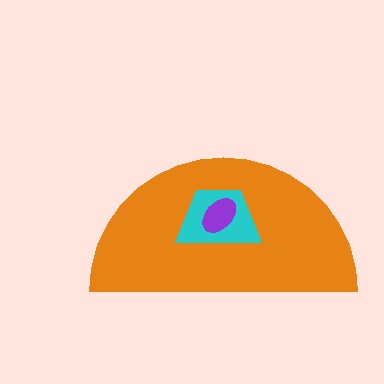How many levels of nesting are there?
3.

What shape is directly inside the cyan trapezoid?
The purple ellipse.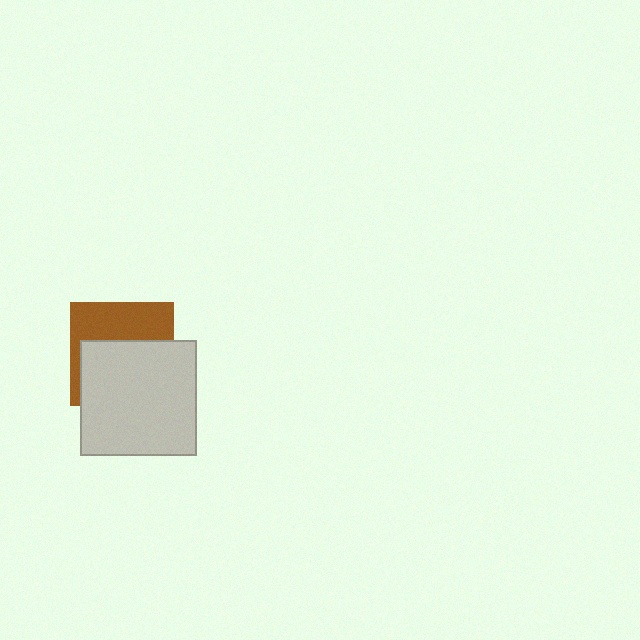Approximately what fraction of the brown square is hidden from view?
Roughly 57% of the brown square is hidden behind the light gray square.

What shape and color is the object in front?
The object in front is a light gray square.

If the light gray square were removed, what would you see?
You would see the complete brown square.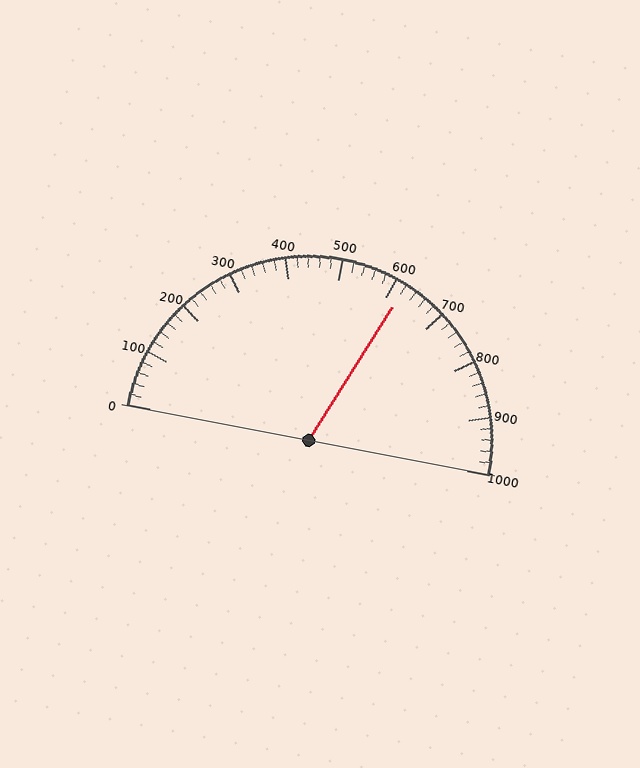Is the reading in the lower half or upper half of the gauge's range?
The reading is in the upper half of the range (0 to 1000).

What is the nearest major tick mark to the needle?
The nearest major tick mark is 600.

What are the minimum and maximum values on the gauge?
The gauge ranges from 0 to 1000.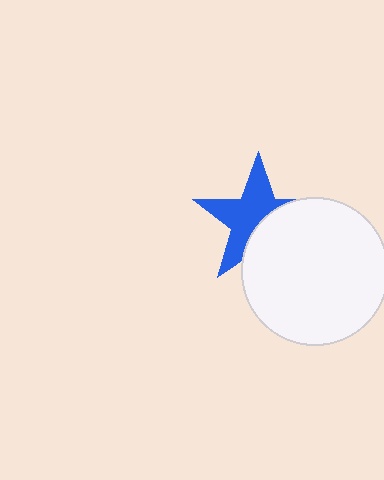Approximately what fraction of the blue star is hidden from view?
Roughly 41% of the blue star is hidden behind the white circle.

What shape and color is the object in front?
The object in front is a white circle.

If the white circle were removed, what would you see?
You would see the complete blue star.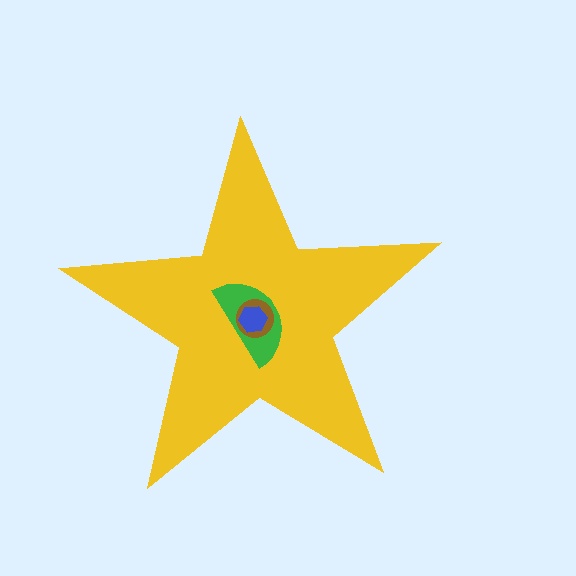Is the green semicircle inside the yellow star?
Yes.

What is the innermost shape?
The blue hexagon.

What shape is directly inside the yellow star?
The green semicircle.